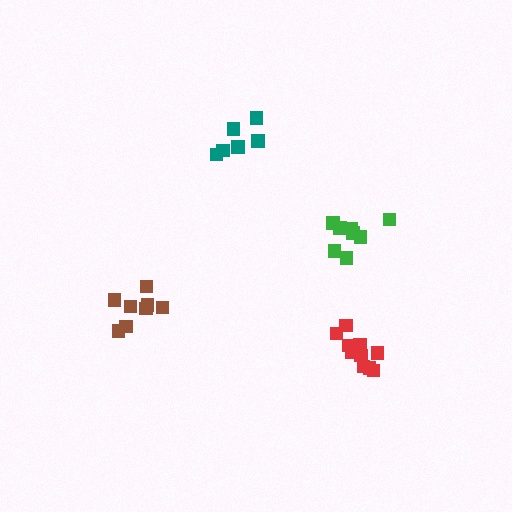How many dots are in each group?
Group 1: 8 dots, Group 2: 6 dots, Group 3: 8 dots, Group 4: 10 dots (32 total).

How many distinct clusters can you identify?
There are 4 distinct clusters.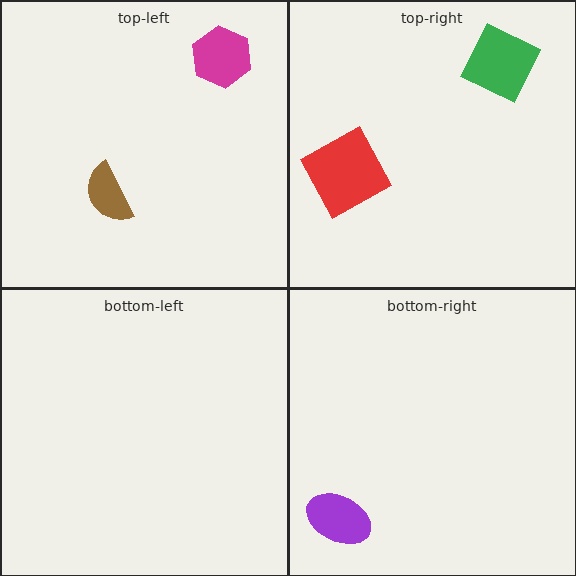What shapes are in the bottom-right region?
The purple ellipse.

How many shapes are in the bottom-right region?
1.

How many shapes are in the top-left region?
2.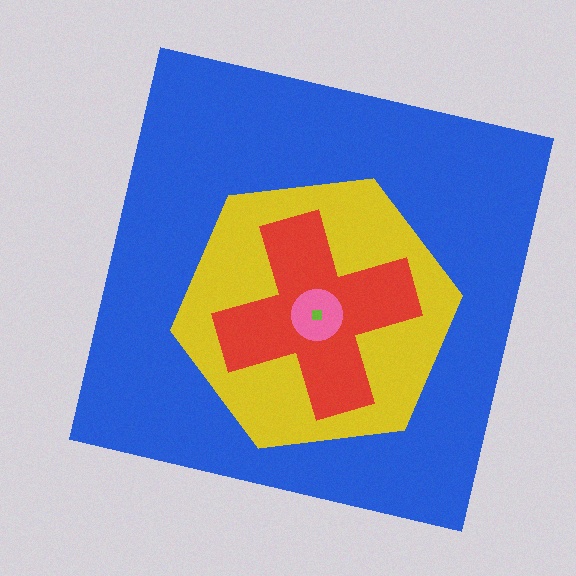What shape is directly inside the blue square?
The yellow hexagon.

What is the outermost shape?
The blue square.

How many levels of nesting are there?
5.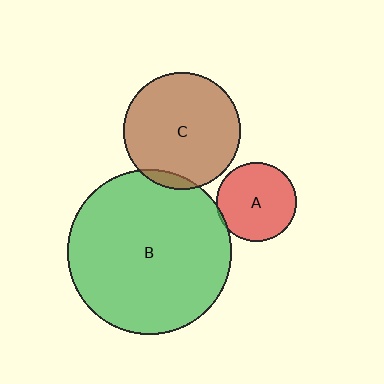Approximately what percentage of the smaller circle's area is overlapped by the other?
Approximately 5%.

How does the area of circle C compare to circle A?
Approximately 2.2 times.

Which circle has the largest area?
Circle B (green).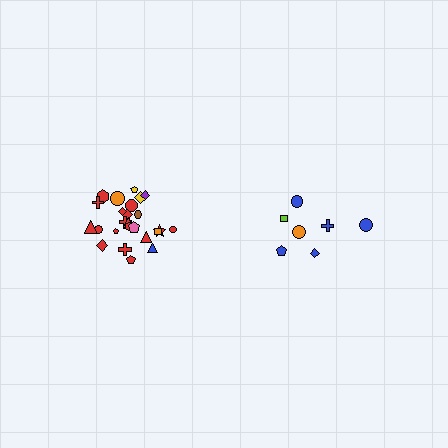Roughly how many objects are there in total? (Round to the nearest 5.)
Roughly 30 objects in total.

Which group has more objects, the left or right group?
The left group.